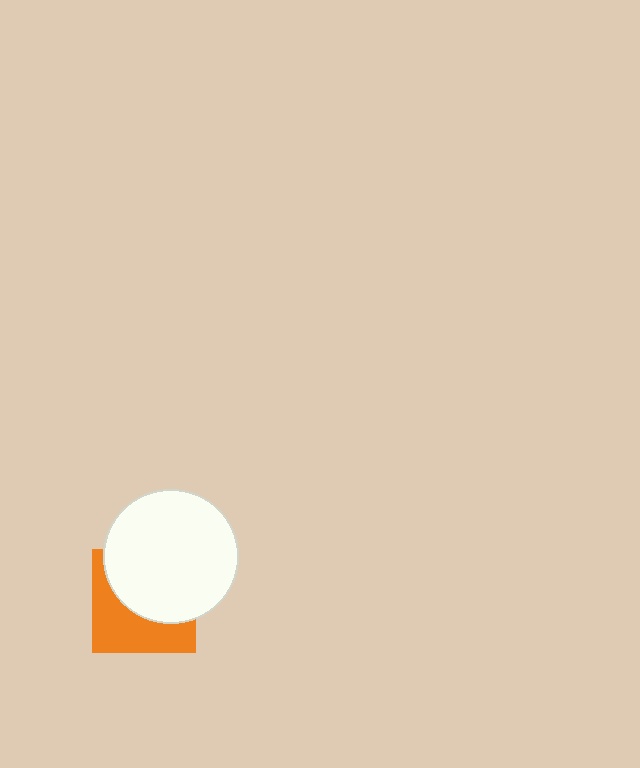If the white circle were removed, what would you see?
You would see the complete orange square.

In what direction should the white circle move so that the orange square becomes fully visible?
The white circle should move up. That is the shortest direction to clear the overlap and leave the orange square fully visible.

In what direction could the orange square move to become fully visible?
The orange square could move down. That would shift it out from behind the white circle entirely.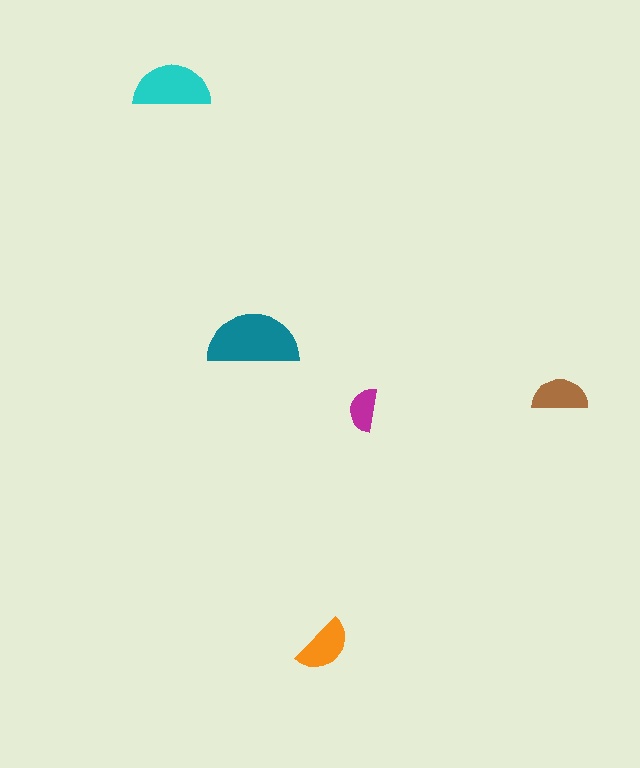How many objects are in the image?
There are 5 objects in the image.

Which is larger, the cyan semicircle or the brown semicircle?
The cyan one.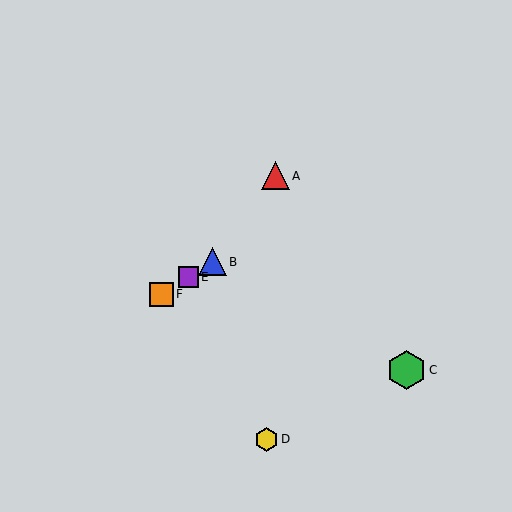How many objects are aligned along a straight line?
3 objects (B, E, F) are aligned along a straight line.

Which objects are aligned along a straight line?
Objects B, E, F are aligned along a straight line.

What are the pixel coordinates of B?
Object B is at (212, 262).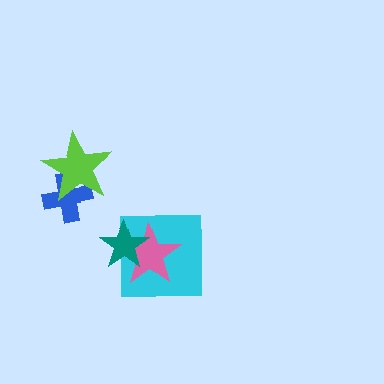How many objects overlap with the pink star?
2 objects overlap with the pink star.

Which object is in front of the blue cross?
The lime star is in front of the blue cross.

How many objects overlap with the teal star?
2 objects overlap with the teal star.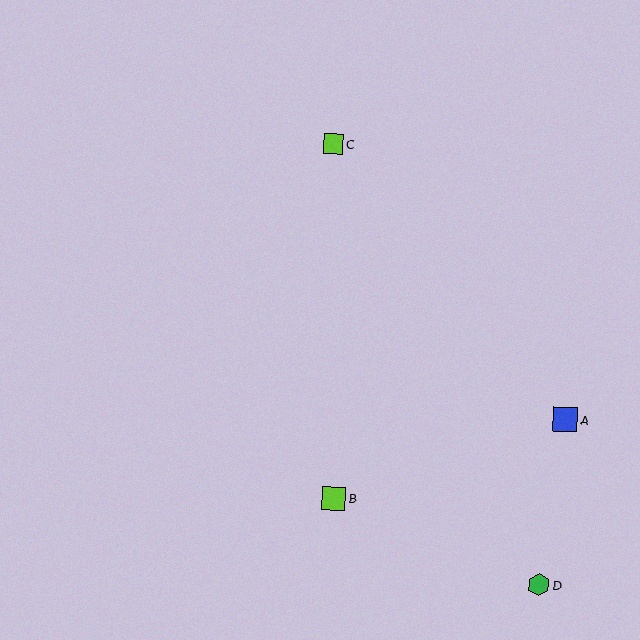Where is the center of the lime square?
The center of the lime square is at (334, 498).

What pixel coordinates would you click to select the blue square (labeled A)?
Click at (565, 419) to select the blue square A.